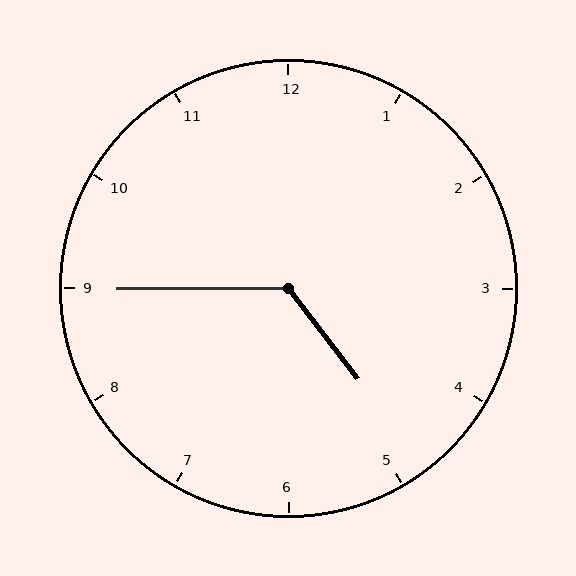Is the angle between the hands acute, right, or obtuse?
It is obtuse.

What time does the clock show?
4:45.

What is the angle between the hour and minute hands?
Approximately 128 degrees.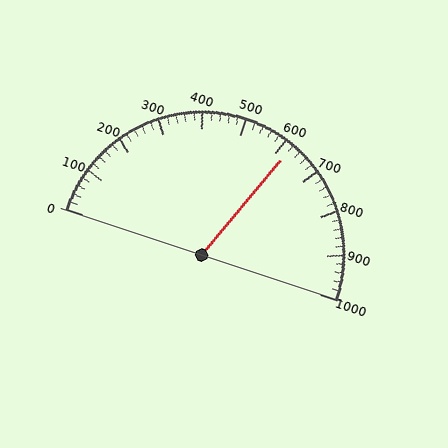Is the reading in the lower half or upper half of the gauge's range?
The reading is in the upper half of the range (0 to 1000).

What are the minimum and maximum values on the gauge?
The gauge ranges from 0 to 1000.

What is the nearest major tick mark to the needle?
The nearest major tick mark is 600.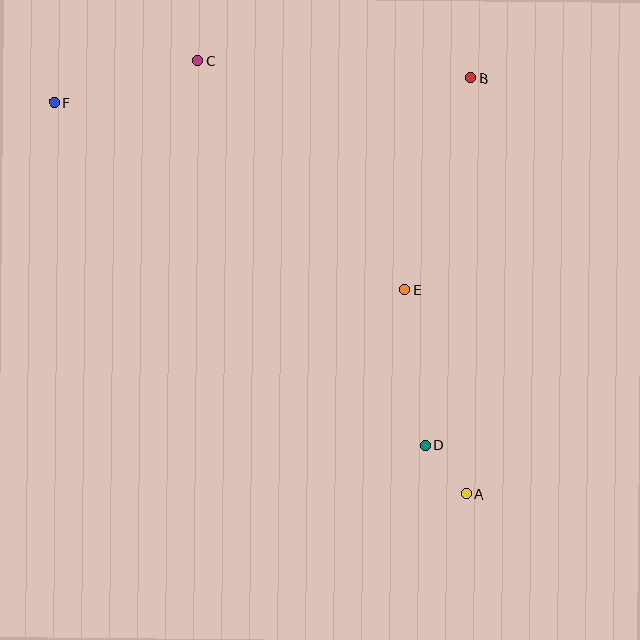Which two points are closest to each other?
Points A and D are closest to each other.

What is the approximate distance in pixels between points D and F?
The distance between D and F is approximately 505 pixels.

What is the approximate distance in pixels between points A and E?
The distance between A and E is approximately 214 pixels.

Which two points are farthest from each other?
Points A and F are farthest from each other.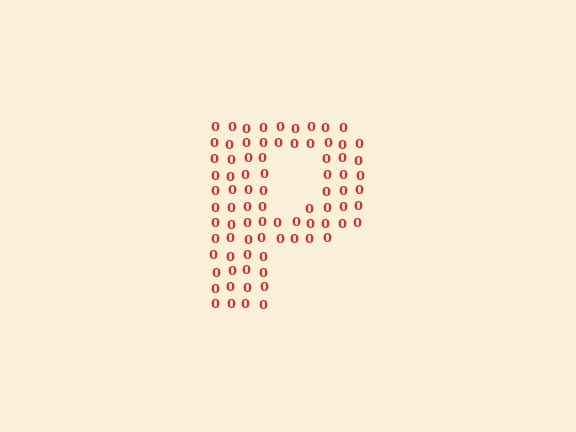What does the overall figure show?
The overall figure shows the letter P.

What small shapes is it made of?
It is made of small digit 0's.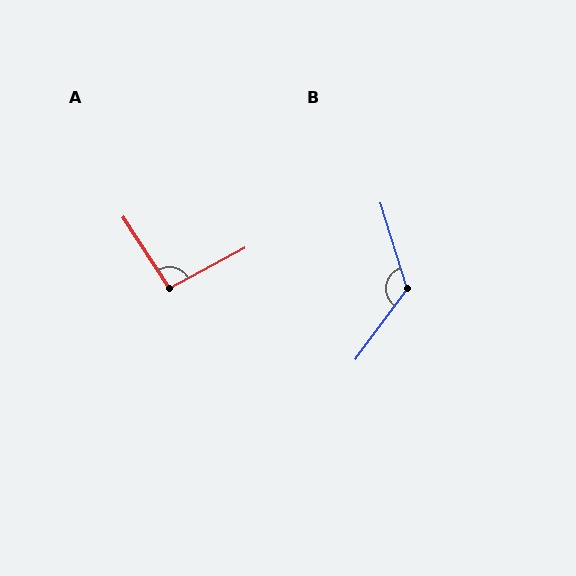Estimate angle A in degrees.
Approximately 95 degrees.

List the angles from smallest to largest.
A (95°), B (127°).